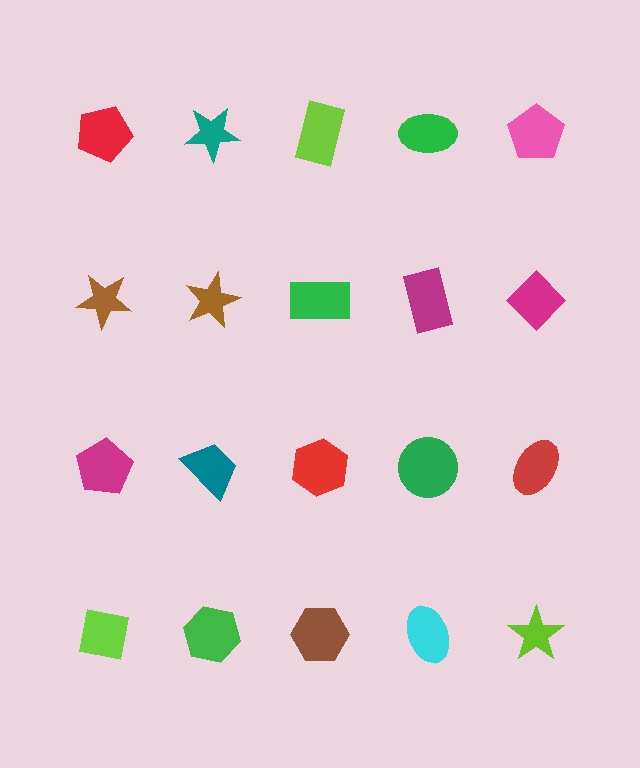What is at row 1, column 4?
A green ellipse.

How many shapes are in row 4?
5 shapes.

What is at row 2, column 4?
A magenta rectangle.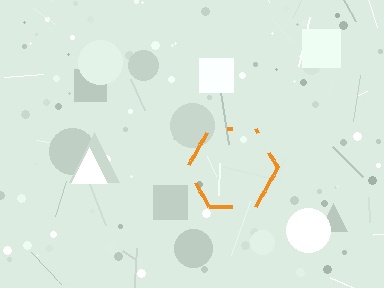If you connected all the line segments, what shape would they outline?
They would outline a hexagon.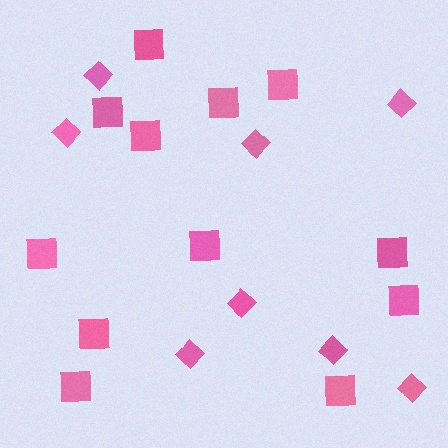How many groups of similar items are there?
There are 2 groups: one group of squares (12) and one group of diamonds (8).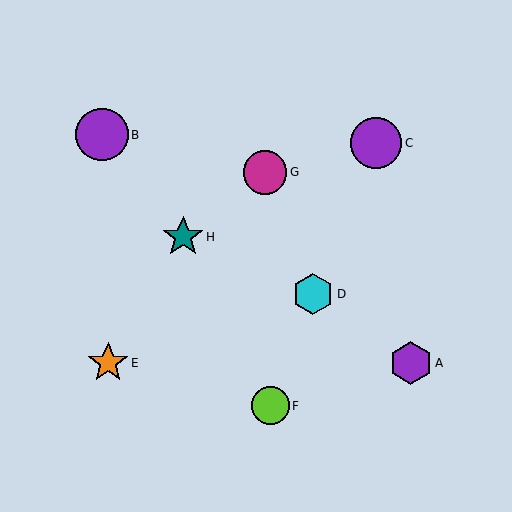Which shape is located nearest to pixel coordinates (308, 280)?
The cyan hexagon (labeled D) at (313, 294) is nearest to that location.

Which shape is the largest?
The purple circle (labeled B) is the largest.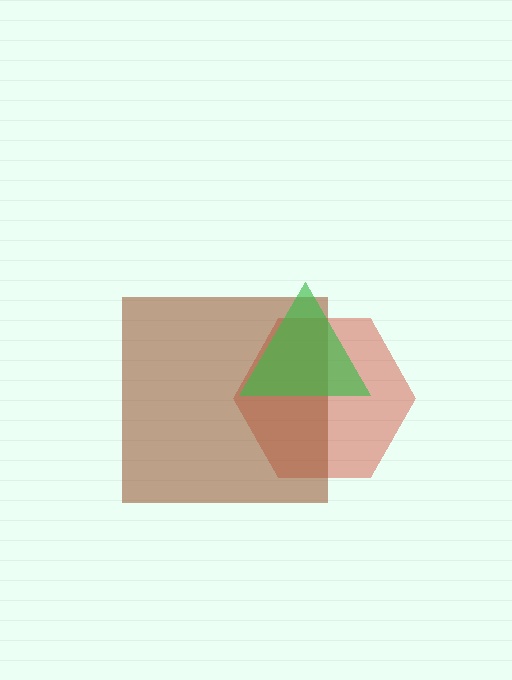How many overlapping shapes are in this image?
There are 3 overlapping shapes in the image.